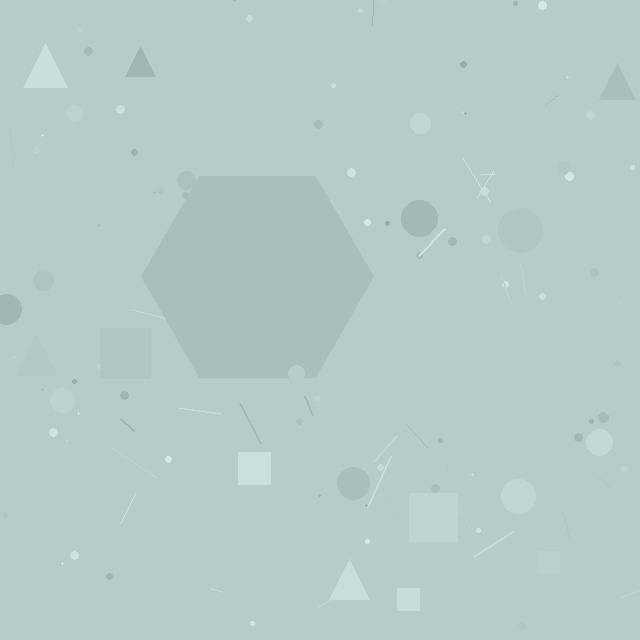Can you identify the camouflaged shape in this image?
The camouflaged shape is a hexagon.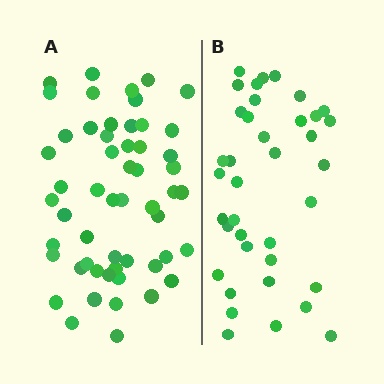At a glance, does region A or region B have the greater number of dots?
Region A (the left region) has more dots.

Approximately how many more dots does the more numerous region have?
Region A has approximately 15 more dots than region B.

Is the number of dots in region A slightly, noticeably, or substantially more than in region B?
Region A has noticeably more, but not dramatically so. The ratio is roughly 1.4 to 1.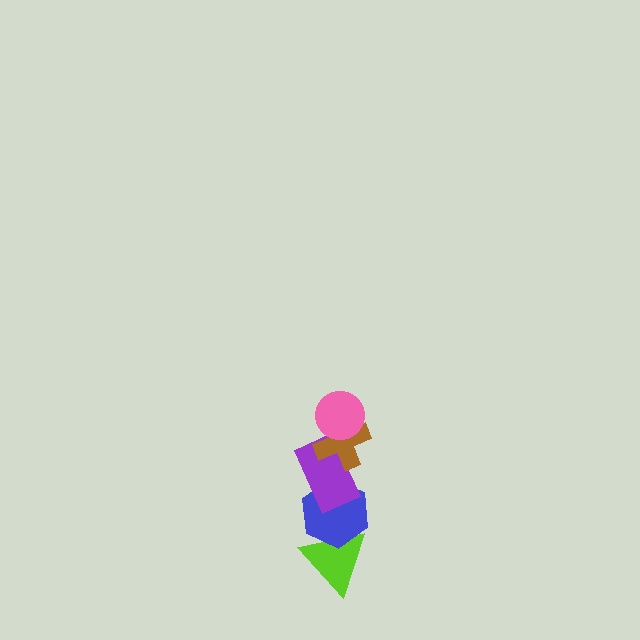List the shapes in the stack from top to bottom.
From top to bottom: the pink circle, the brown cross, the purple rectangle, the blue hexagon, the lime triangle.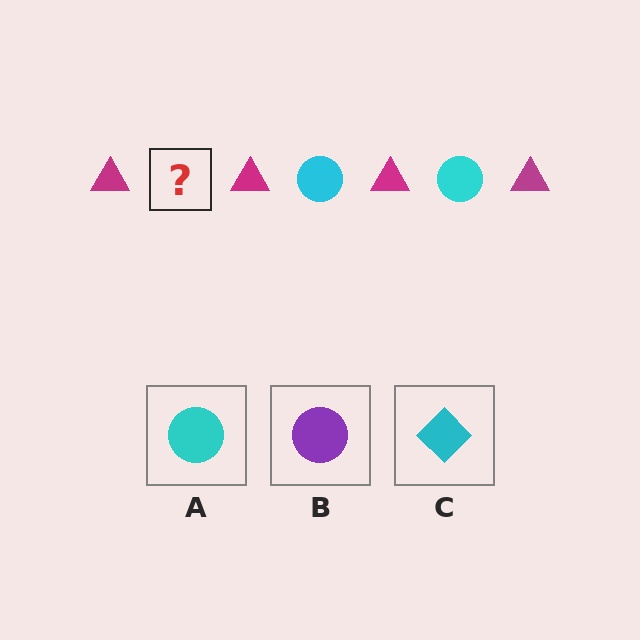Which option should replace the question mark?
Option A.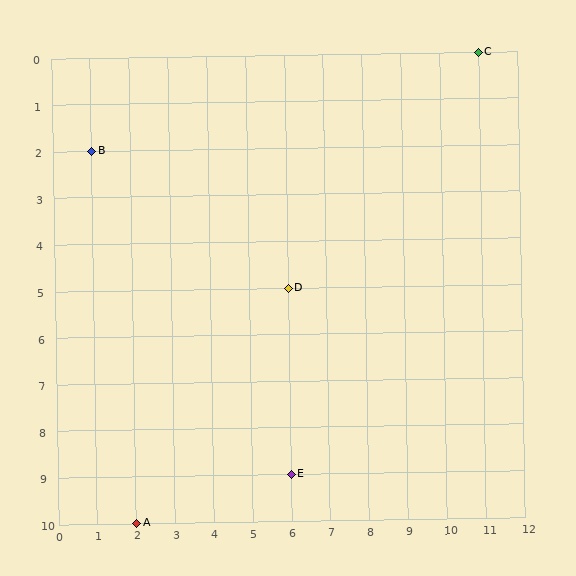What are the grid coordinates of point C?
Point C is at grid coordinates (11, 0).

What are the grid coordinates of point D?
Point D is at grid coordinates (6, 5).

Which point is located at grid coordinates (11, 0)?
Point C is at (11, 0).